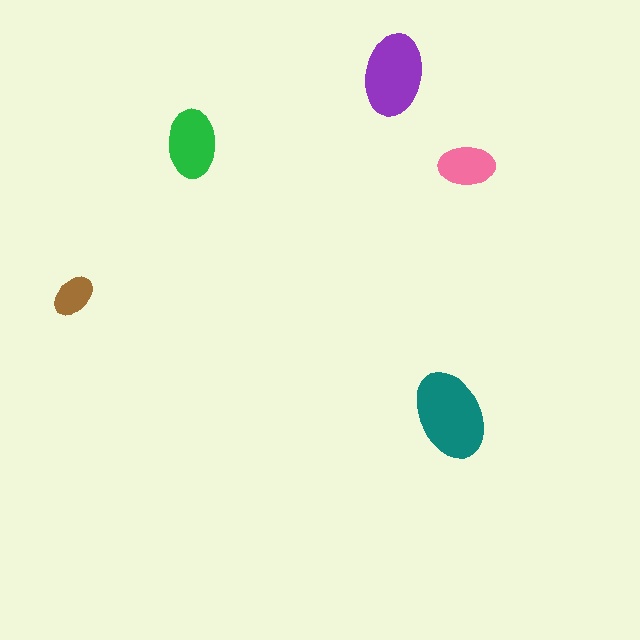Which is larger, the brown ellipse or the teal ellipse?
The teal one.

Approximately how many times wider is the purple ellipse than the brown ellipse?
About 2 times wider.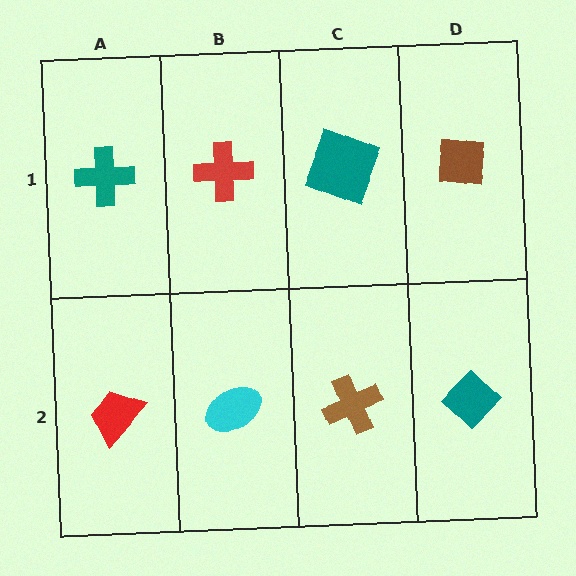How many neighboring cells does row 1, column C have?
3.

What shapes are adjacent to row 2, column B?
A red cross (row 1, column B), a red trapezoid (row 2, column A), a brown cross (row 2, column C).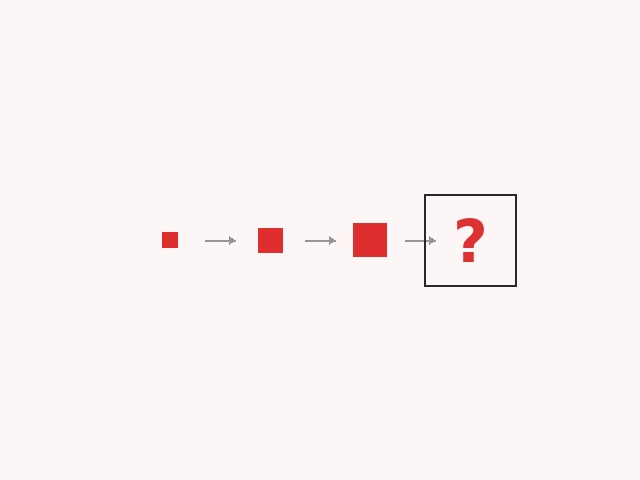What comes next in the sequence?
The next element should be a red square, larger than the previous one.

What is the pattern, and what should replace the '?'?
The pattern is that the square gets progressively larger each step. The '?' should be a red square, larger than the previous one.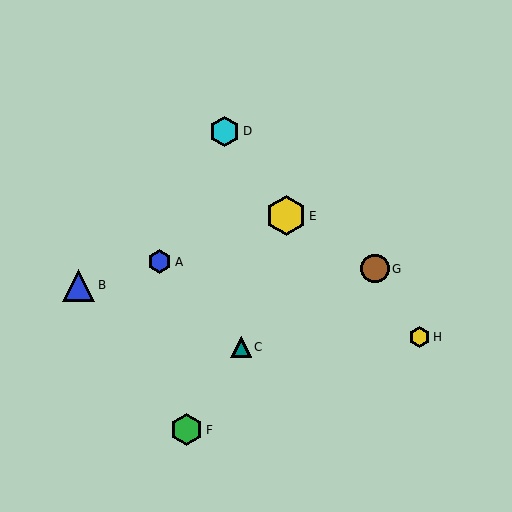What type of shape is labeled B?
Shape B is a blue triangle.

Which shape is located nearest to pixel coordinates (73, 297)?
The blue triangle (labeled B) at (79, 285) is nearest to that location.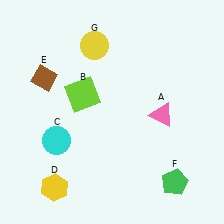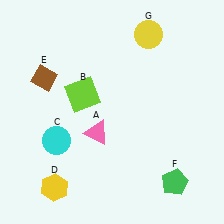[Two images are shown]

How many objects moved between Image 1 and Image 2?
2 objects moved between the two images.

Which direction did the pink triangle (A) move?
The pink triangle (A) moved left.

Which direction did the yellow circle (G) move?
The yellow circle (G) moved right.